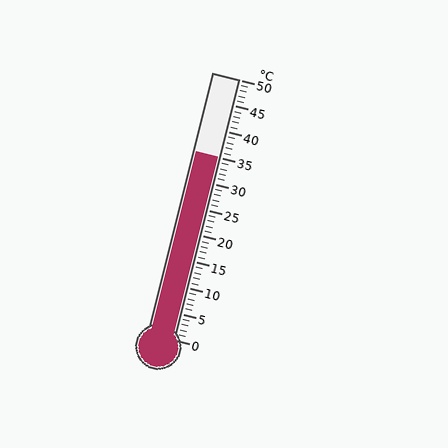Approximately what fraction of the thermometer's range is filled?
The thermometer is filled to approximately 70% of its range.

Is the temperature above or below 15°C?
The temperature is above 15°C.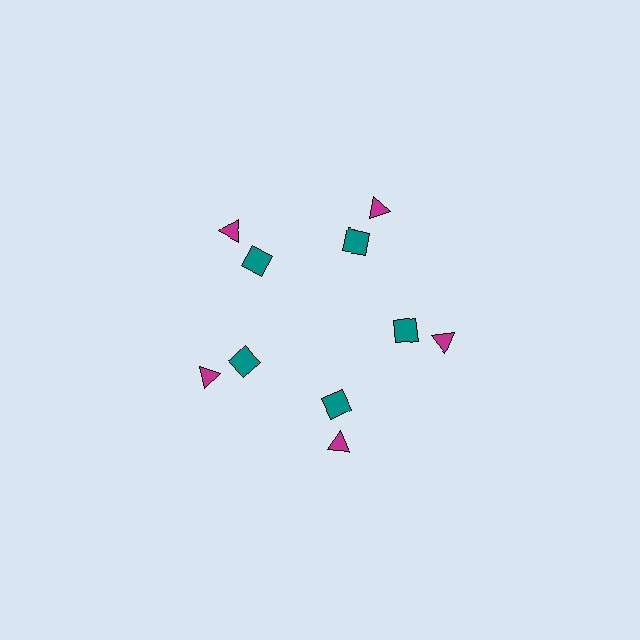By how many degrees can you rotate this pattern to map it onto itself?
The pattern maps onto itself every 72 degrees of rotation.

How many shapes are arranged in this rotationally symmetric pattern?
There are 10 shapes, arranged in 5 groups of 2.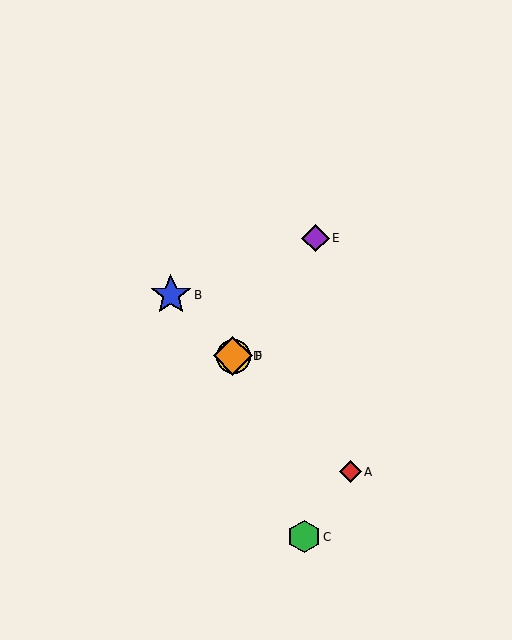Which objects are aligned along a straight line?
Objects A, B, D, F are aligned along a straight line.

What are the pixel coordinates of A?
Object A is at (350, 472).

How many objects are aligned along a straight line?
4 objects (A, B, D, F) are aligned along a straight line.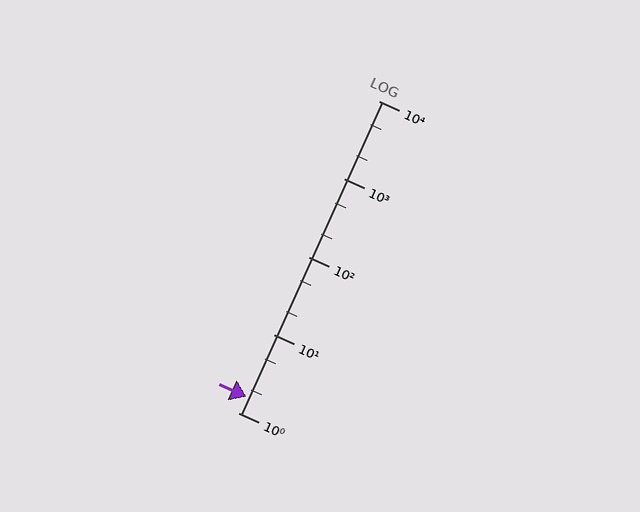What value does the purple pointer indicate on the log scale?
The pointer indicates approximately 1.6.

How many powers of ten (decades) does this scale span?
The scale spans 4 decades, from 1 to 10000.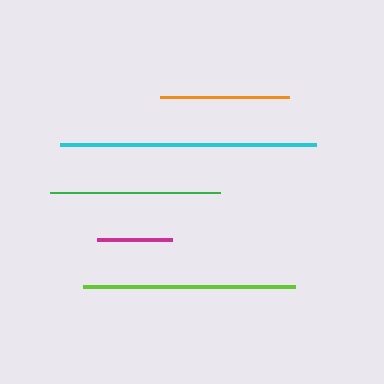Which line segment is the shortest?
The magenta line is the shortest at approximately 75 pixels.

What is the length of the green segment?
The green segment is approximately 170 pixels long.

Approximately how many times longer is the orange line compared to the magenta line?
The orange line is approximately 1.7 times the length of the magenta line.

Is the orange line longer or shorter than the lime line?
The lime line is longer than the orange line.